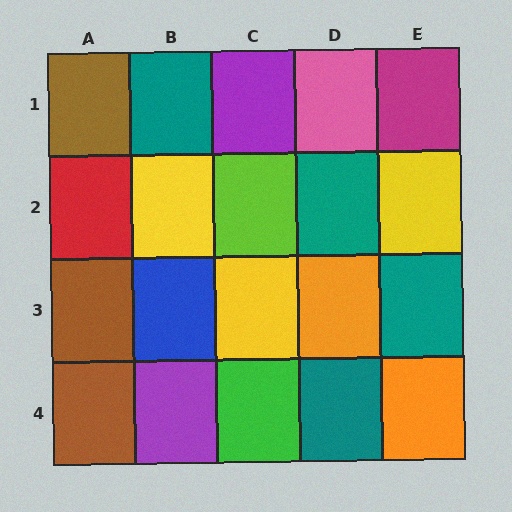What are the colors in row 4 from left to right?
Brown, purple, green, teal, orange.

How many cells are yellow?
3 cells are yellow.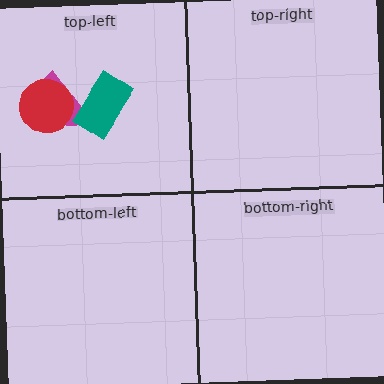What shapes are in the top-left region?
The magenta semicircle, the teal rectangle, the red circle.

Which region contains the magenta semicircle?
The top-left region.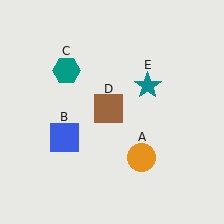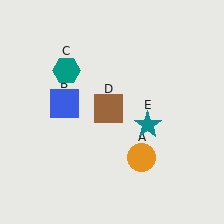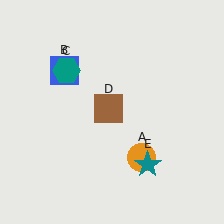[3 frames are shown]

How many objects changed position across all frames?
2 objects changed position: blue square (object B), teal star (object E).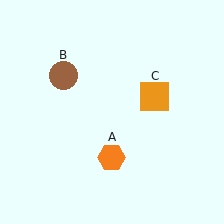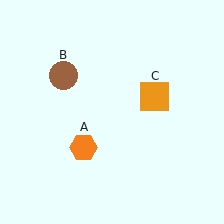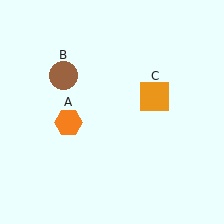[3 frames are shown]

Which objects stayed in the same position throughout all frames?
Brown circle (object B) and orange square (object C) remained stationary.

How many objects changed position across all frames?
1 object changed position: orange hexagon (object A).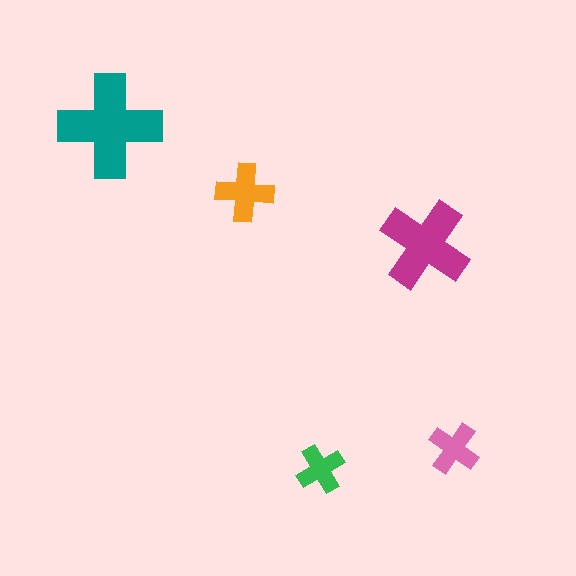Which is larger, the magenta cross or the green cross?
The magenta one.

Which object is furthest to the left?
The teal cross is leftmost.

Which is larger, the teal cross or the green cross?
The teal one.